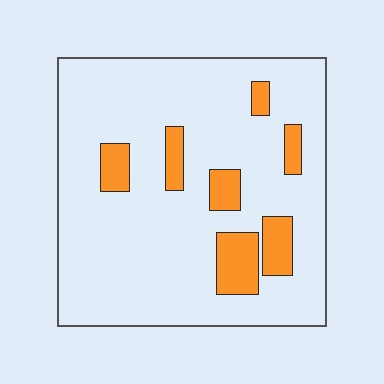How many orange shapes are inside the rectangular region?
7.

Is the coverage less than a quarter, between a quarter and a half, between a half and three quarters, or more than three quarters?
Less than a quarter.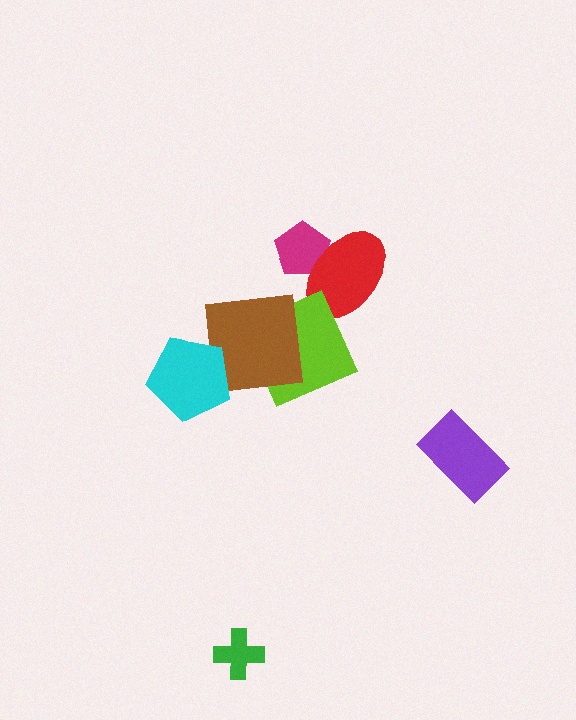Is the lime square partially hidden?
Yes, it is partially covered by another shape.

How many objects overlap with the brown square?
2 objects overlap with the brown square.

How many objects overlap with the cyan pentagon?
1 object overlaps with the cyan pentagon.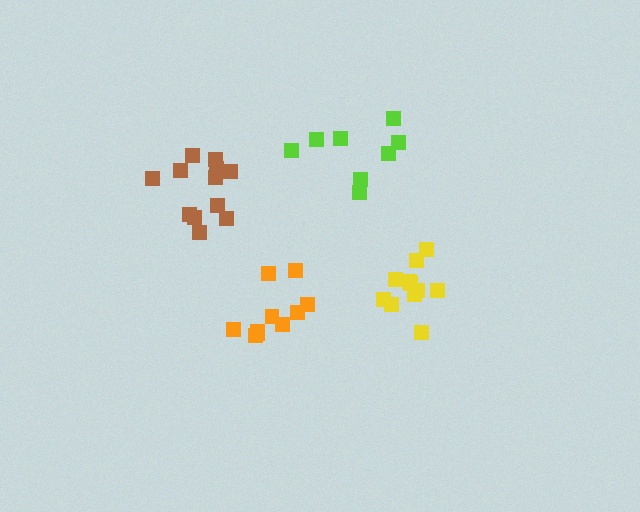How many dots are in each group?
Group 1: 10 dots, Group 2: 12 dots, Group 3: 8 dots, Group 4: 11 dots (41 total).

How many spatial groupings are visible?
There are 4 spatial groupings.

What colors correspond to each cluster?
The clusters are colored: orange, brown, lime, yellow.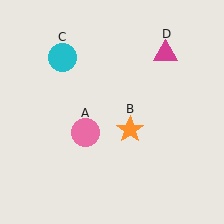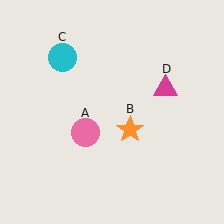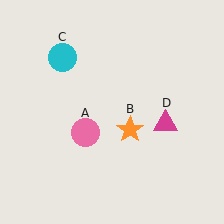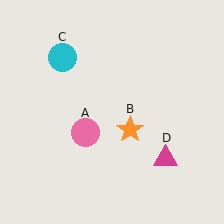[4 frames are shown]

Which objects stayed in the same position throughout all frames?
Pink circle (object A) and orange star (object B) and cyan circle (object C) remained stationary.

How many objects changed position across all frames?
1 object changed position: magenta triangle (object D).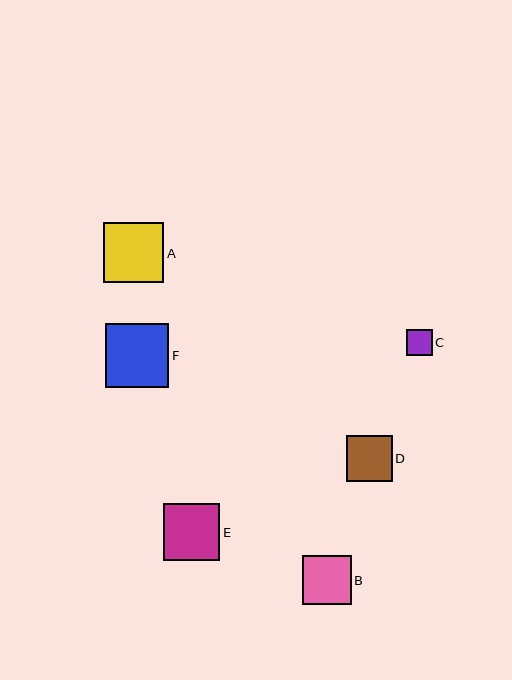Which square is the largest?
Square F is the largest with a size of approximately 64 pixels.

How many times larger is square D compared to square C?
Square D is approximately 1.8 times the size of square C.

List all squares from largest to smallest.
From largest to smallest: F, A, E, B, D, C.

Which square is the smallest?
Square C is the smallest with a size of approximately 26 pixels.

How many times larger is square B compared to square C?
Square B is approximately 1.9 times the size of square C.